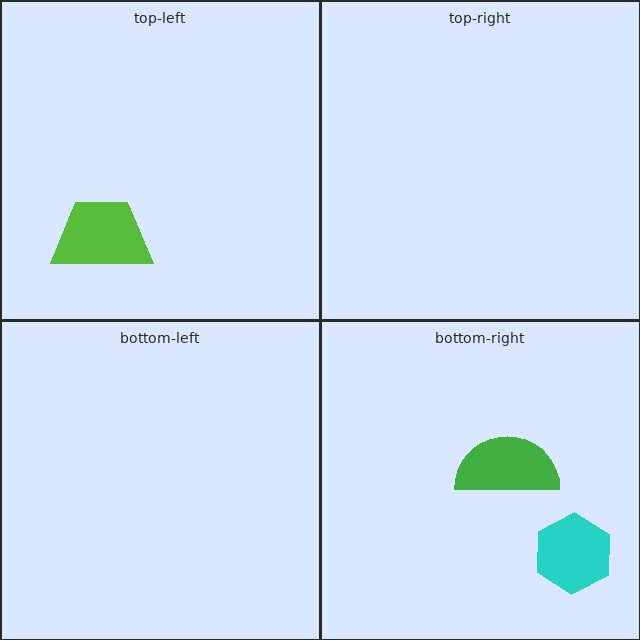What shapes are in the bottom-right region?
The cyan hexagon, the green semicircle.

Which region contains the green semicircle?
The bottom-right region.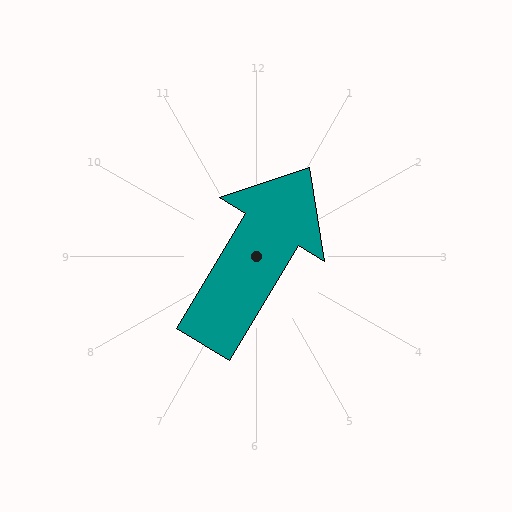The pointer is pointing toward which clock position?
Roughly 1 o'clock.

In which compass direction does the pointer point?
Northeast.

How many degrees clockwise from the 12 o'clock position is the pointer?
Approximately 31 degrees.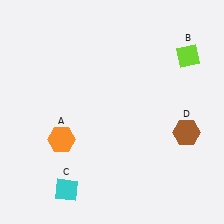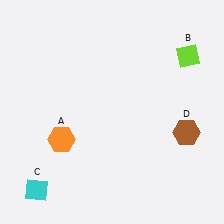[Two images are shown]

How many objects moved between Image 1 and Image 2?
1 object moved between the two images.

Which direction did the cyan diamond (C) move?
The cyan diamond (C) moved left.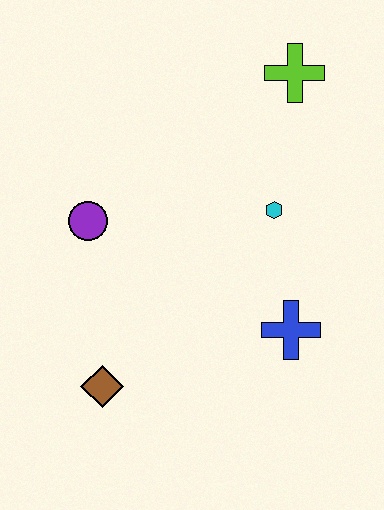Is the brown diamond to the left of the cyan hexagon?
Yes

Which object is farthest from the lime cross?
The brown diamond is farthest from the lime cross.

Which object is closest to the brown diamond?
The purple circle is closest to the brown diamond.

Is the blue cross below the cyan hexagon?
Yes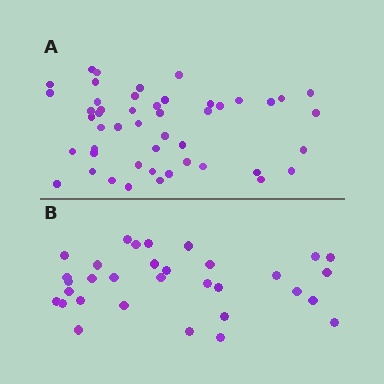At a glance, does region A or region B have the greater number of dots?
Region A (the top region) has more dots.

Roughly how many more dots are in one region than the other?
Region A has approximately 15 more dots than region B.